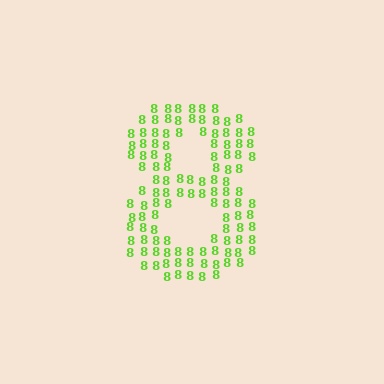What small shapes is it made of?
It is made of small digit 8's.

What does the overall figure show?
The overall figure shows the digit 8.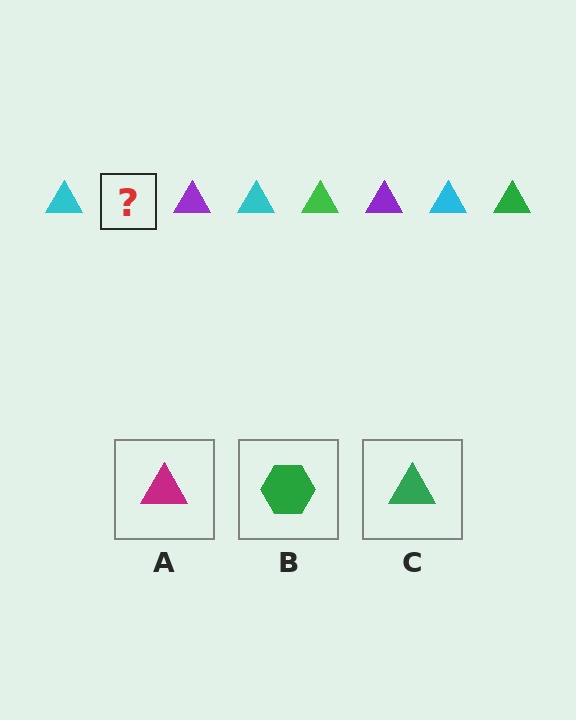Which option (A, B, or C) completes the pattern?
C.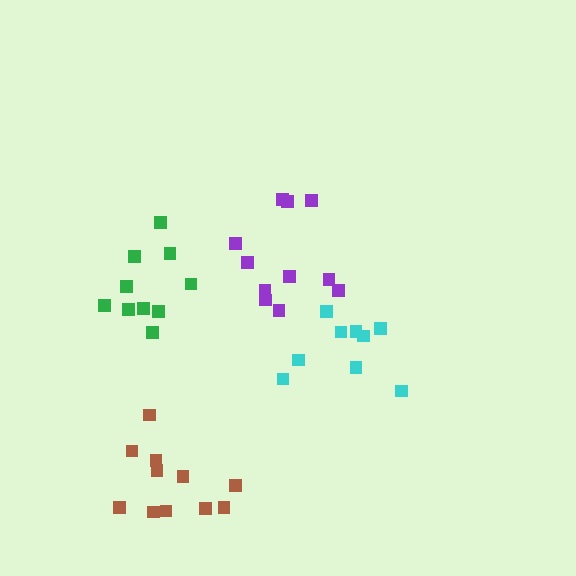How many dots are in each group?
Group 1: 10 dots, Group 2: 9 dots, Group 3: 11 dots, Group 4: 11 dots (41 total).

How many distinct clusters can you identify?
There are 4 distinct clusters.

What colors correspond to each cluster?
The clusters are colored: green, cyan, brown, purple.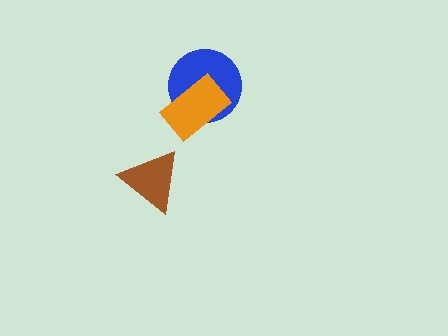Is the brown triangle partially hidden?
No, no other shape covers it.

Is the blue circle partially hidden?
Yes, it is partially covered by another shape.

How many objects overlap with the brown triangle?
0 objects overlap with the brown triangle.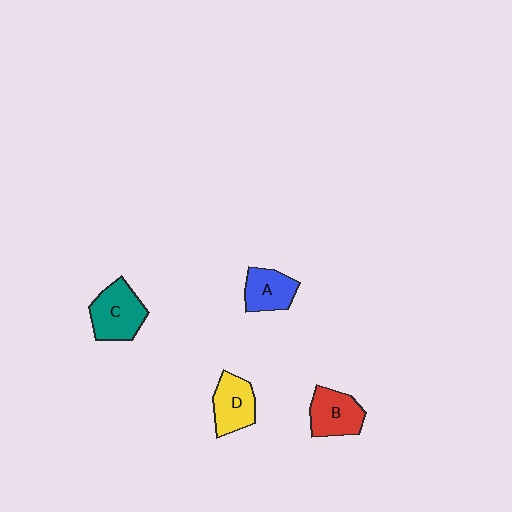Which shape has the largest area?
Shape C (teal).